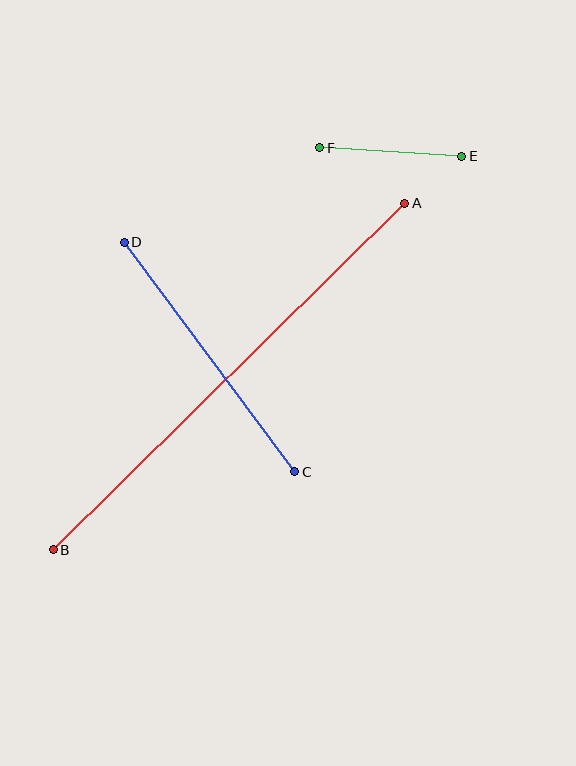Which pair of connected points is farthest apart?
Points A and B are farthest apart.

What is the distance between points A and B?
The distance is approximately 494 pixels.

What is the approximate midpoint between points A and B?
The midpoint is at approximately (229, 376) pixels.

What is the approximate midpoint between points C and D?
The midpoint is at approximately (209, 357) pixels.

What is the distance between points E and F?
The distance is approximately 142 pixels.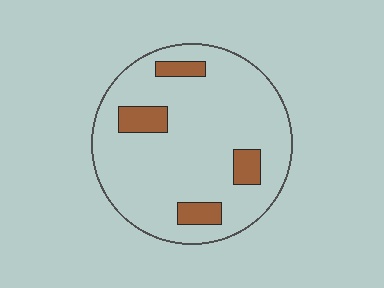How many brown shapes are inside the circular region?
4.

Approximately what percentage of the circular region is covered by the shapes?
Approximately 15%.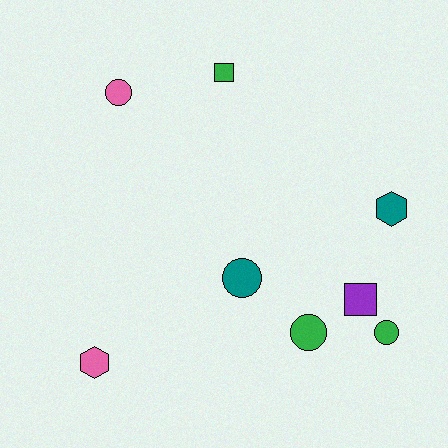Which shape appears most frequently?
Circle, with 4 objects.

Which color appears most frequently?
Green, with 3 objects.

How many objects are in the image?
There are 8 objects.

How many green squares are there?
There is 1 green square.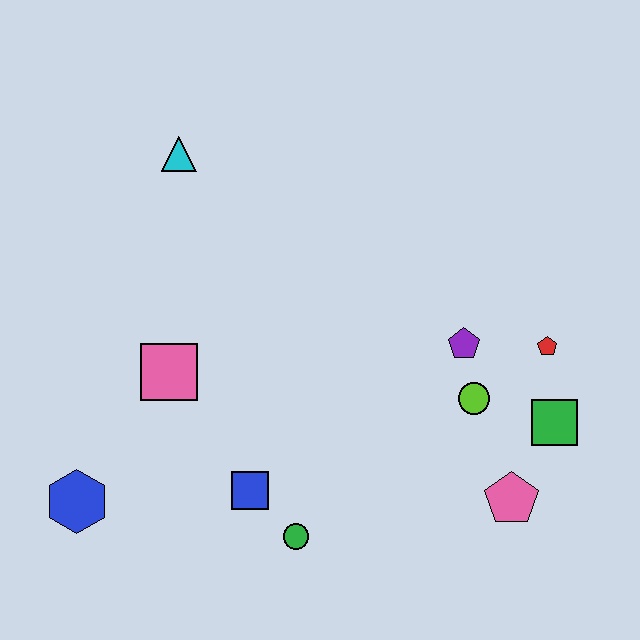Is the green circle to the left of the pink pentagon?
Yes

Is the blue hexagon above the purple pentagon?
No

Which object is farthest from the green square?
The blue hexagon is farthest from the green square.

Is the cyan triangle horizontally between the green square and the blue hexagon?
Yes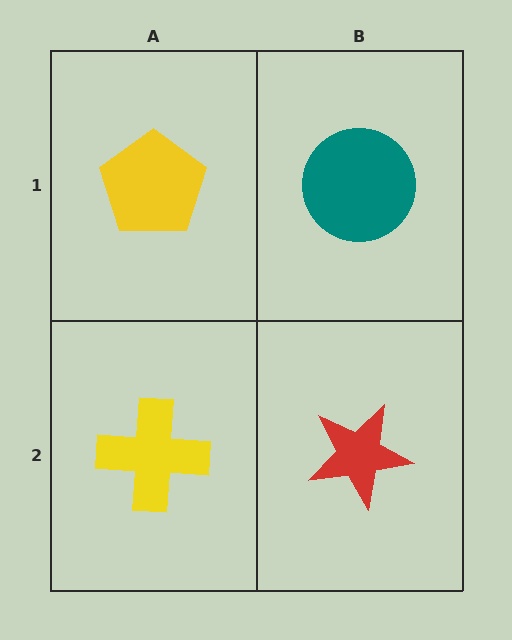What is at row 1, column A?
A yellow pentagon.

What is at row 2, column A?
A yellow cross.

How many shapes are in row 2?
2 shapes.